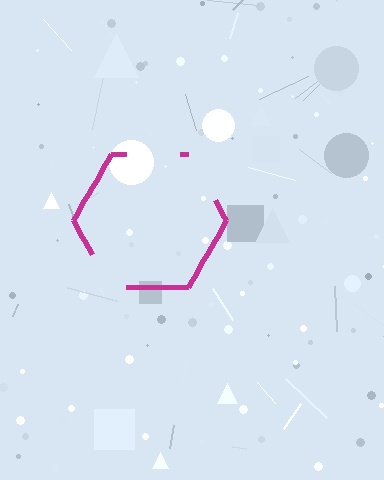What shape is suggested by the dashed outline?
The dashed outline suggests a hexagon.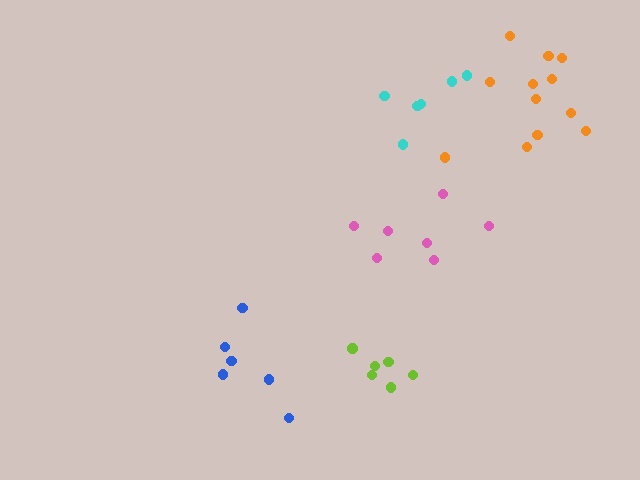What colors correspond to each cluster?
The clusters are colored: lime, blue, orange, pink, cyan.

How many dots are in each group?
Group 1: 6 dots, Group 2: 6 dots, Group 3: 12 dots, Group 4: 7 dots, Group 5: 6 dots (37 total).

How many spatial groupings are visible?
There are 5 spatial groupings.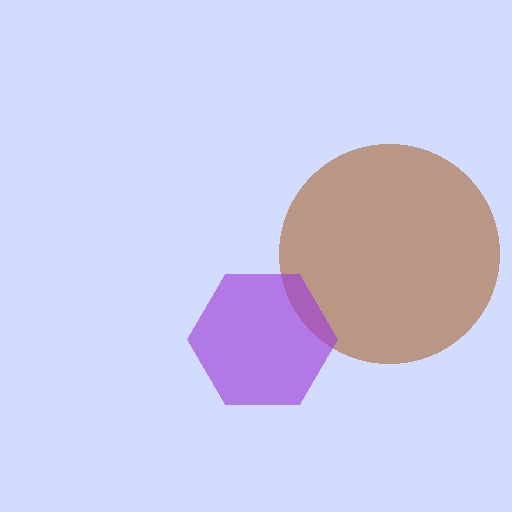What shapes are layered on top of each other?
The layered shapes are: a brown circle, a purple hexagon.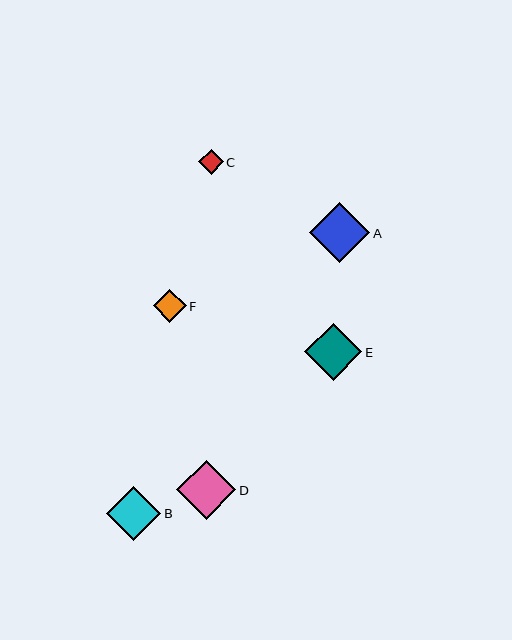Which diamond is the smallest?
Diamond C is the smallest with a size of approximately 25 pixels.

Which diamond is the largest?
Diamond A is the largest with a size of approximately 60 pixels.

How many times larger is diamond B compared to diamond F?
Diamond B is approximately 1.7 times the size of diamond F.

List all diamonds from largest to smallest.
From largest to smallest: A, D, E, B, F, C.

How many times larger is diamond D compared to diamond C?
Diamond D is approximately 2.4 times the size of diamond C.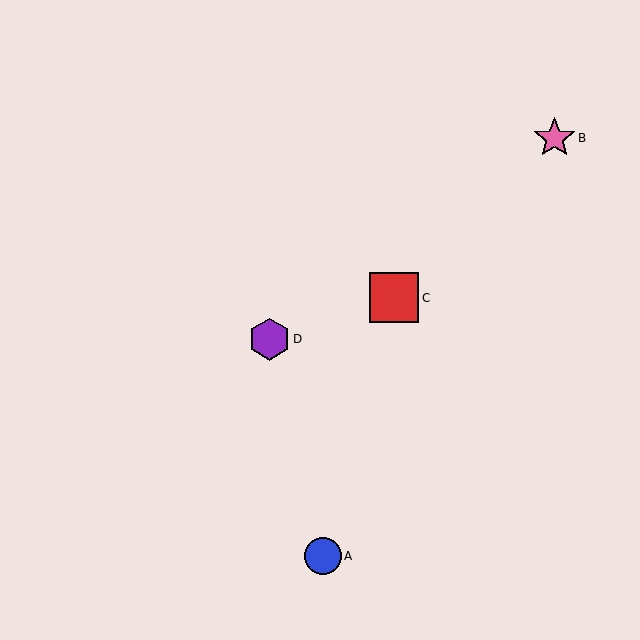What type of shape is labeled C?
Shape C is a red square.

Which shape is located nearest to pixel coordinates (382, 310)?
The red square (labeled C) at (394, 298) is nearest to that location.